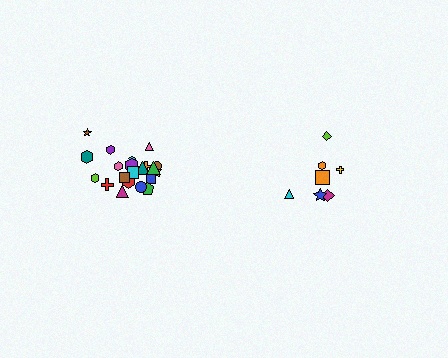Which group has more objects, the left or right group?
The left group.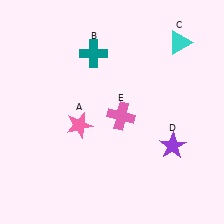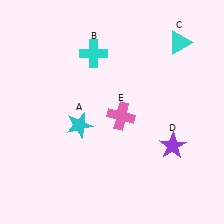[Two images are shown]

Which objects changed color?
A changed from pink to cyan. B changed from teal to cyan.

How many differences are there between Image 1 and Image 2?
There are 2 differences between the two images.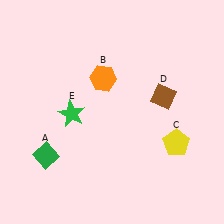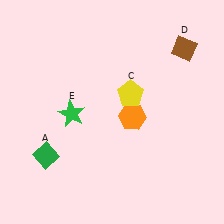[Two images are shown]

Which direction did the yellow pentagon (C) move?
The yellow pentagon (C) moved up.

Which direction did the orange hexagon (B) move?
The orange hexagon (B) moved down.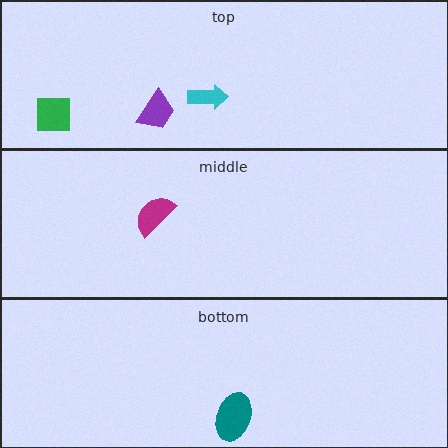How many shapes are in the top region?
3.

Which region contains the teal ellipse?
The bottom region.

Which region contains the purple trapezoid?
The top region.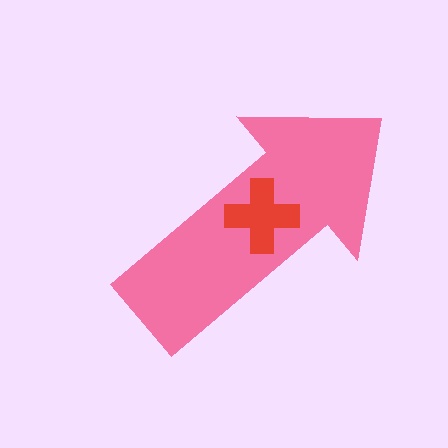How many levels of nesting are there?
2.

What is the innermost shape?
The red cross.